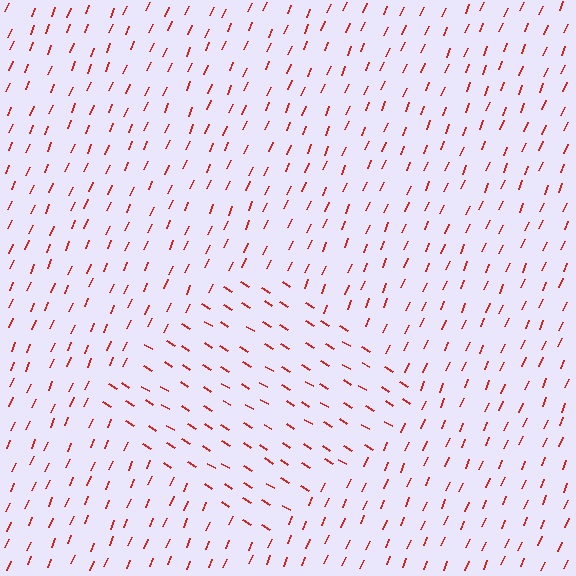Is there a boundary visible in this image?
Yes, there is a texture boundary formed by a change in line orientation.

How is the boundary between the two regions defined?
The boundary is defined purely by a change in line orientation (approximately 82 degrees difference). All lines are the same color and thickness.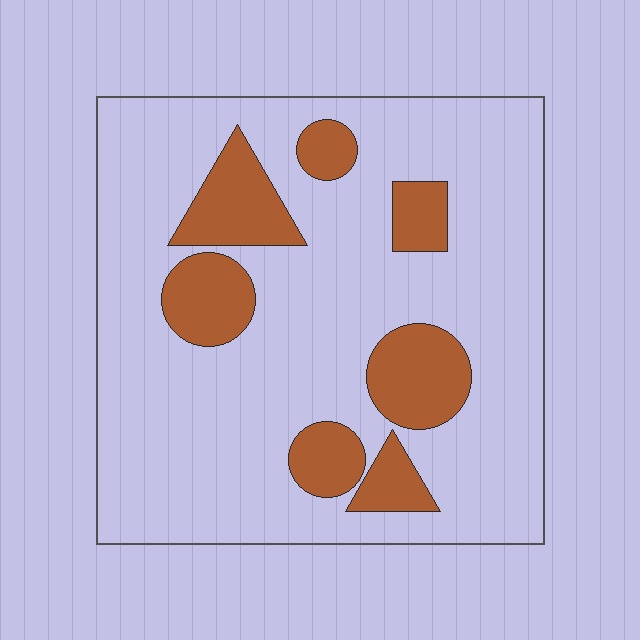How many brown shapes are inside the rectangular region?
7.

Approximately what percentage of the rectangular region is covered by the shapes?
Approximately 20%.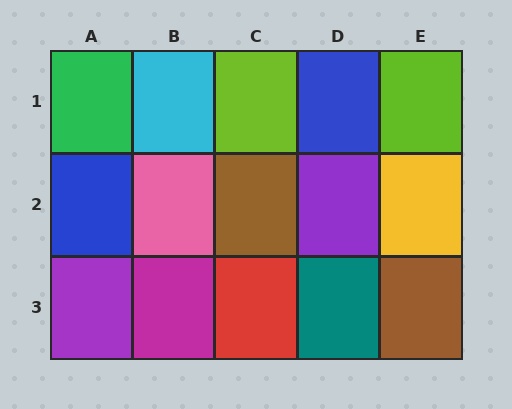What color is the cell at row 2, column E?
Yellow.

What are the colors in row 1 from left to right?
Green, cyan, lime, blue, lime.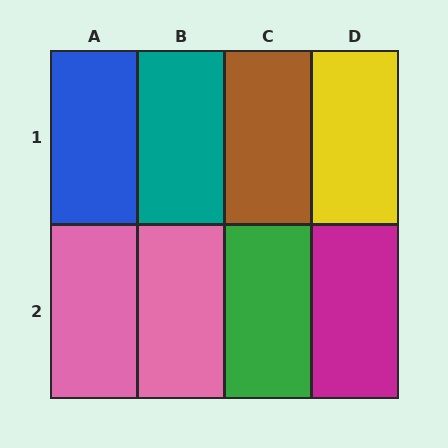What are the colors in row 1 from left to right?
Blue, teal, brown, yellow.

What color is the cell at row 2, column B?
Pink.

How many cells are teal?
1 cell is teal.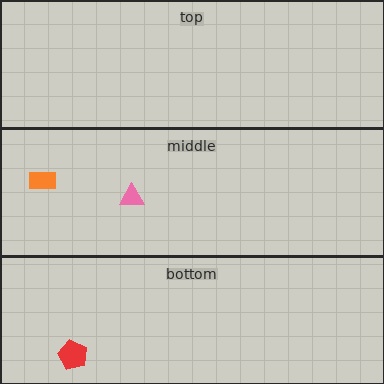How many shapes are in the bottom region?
1.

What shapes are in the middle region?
The pink triangle, the orange rectangle.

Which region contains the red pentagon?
The bottom region.